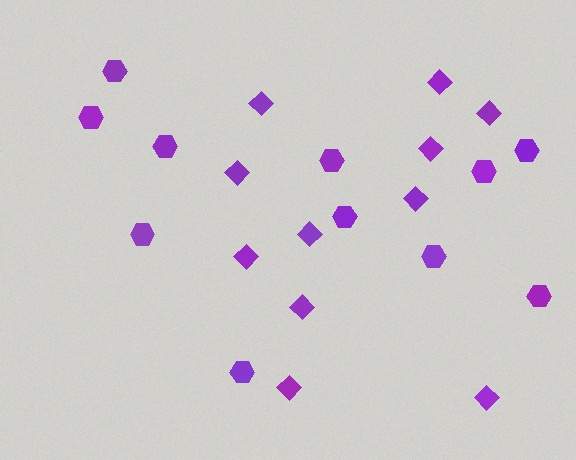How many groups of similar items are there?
There are 2 groups: one group of diamonds (11) and one group of hexagons (11).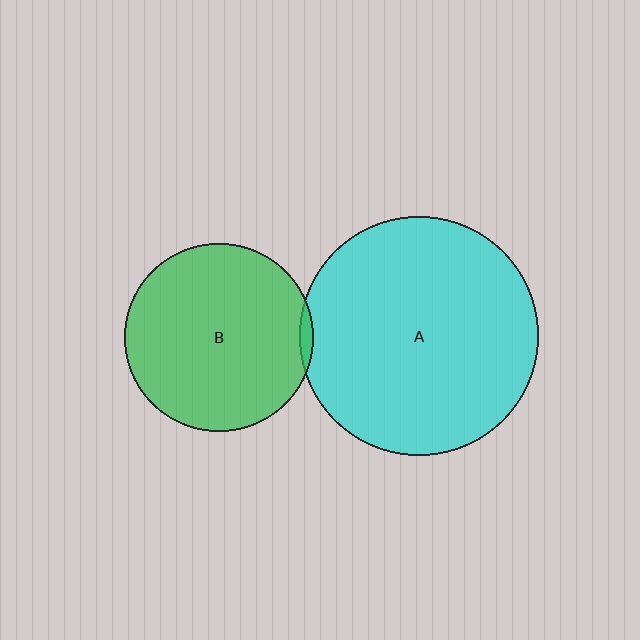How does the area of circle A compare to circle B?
Approximately 1.6 times.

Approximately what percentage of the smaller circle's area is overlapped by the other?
Approximately 5%.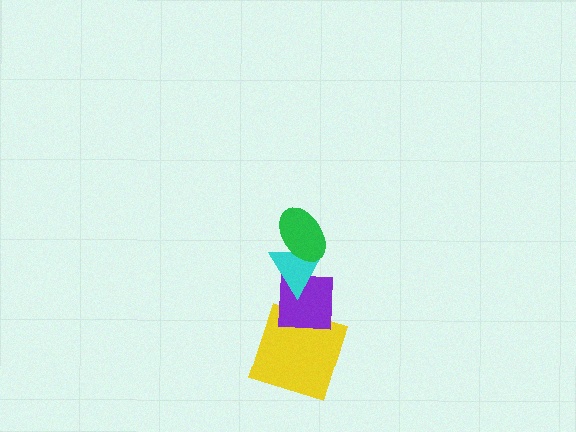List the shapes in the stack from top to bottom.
From top to bottom: the green ellipse, the cyan triangle, the purple square, the yellow square.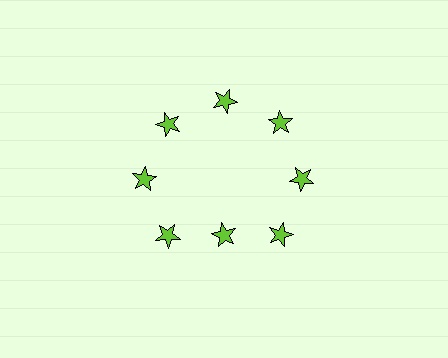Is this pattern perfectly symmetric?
No. The 8 lime stars are arranged in a ring, but one element near the 6 o'clock position is pulled inward toward the center, breaking the 8-fold rotational symmetry.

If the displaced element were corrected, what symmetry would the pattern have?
It would have 8-fold rotational symmetry — the pattern would map onto itself every 45 degrees.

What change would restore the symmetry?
The symmetry would be restored by moving it outward, back onto the ring so that all 8 stars sit at equal angles and equal distance from the center.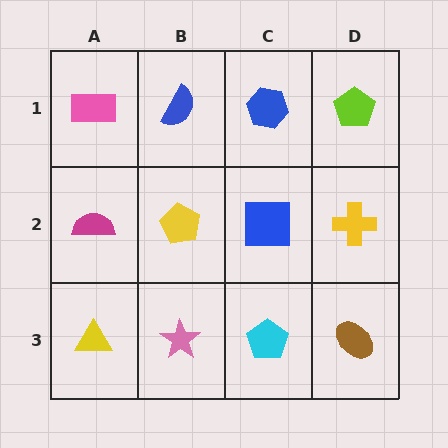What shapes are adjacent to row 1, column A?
A magenta semicircle (row 2, column A), a blue semicircle (row 1, column B).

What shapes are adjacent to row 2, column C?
A blue hexagon (row 1, column C), a cyan pentagon (row 3, column C), a yellow pentagon (row 2, column B), a yellow cross (row 2, column D).